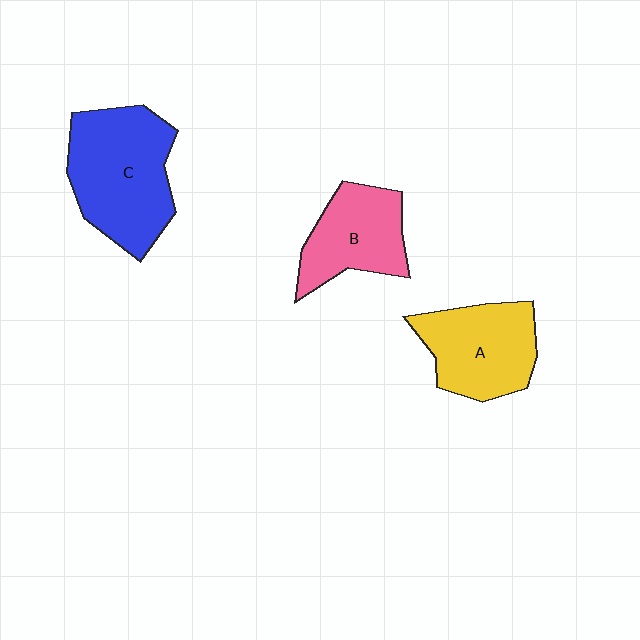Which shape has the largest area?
Shape C (blue).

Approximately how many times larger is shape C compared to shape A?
Approximately 1.3 times.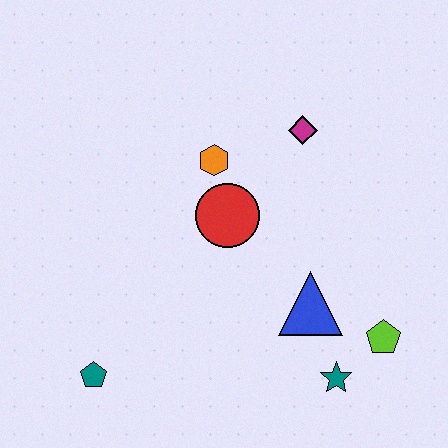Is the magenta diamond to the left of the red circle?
No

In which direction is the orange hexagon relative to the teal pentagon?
The orange hexagon is above the teal pentagon.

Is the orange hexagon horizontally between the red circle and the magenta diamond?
No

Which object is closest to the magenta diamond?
The orange hexagon is closest to the magenta diamond.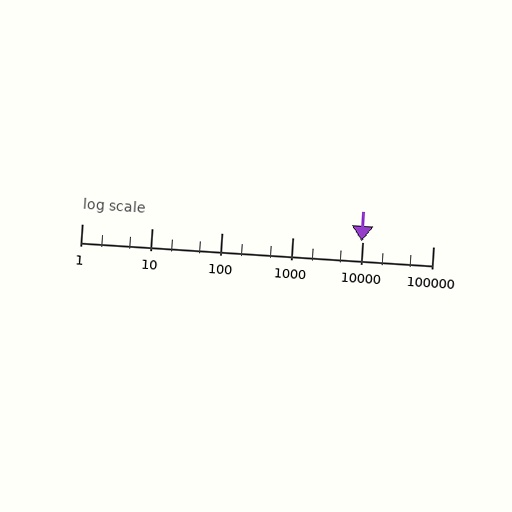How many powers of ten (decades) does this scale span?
The scale spans 5 decades, from 1 to 100000.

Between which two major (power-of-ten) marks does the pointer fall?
The pointer is between 1000 and 10000.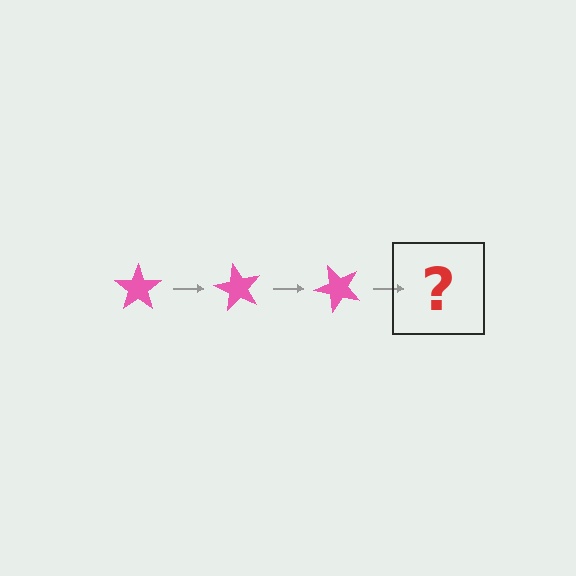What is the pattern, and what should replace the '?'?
The pattern is that the star rotates 60 degrees each step. The '?' should be a pink star rotated 180 degrees.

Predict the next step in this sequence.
The next step is a pink star rotated 180 degrees.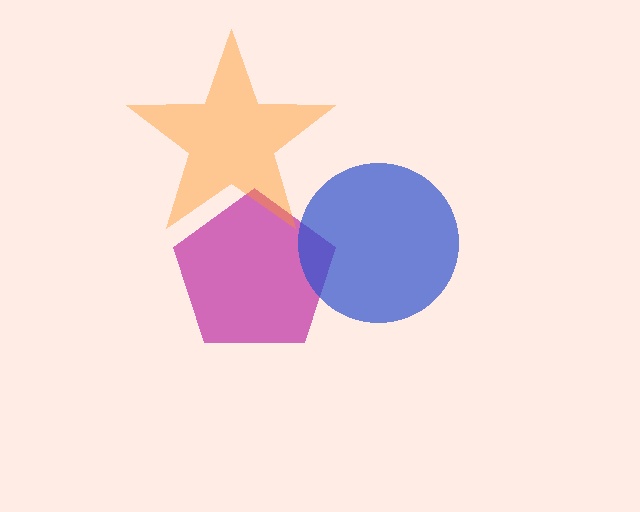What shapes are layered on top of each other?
The layered shapes are: a magenta pentagon, a blue circle, an orange star.